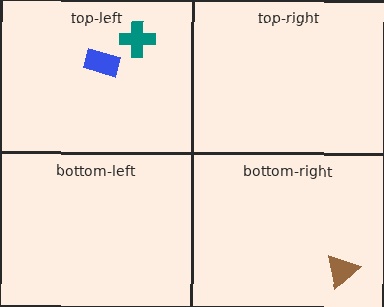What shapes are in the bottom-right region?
The brown triangle.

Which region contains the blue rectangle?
The top-left region.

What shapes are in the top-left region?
The teal cross, the blue rectangle.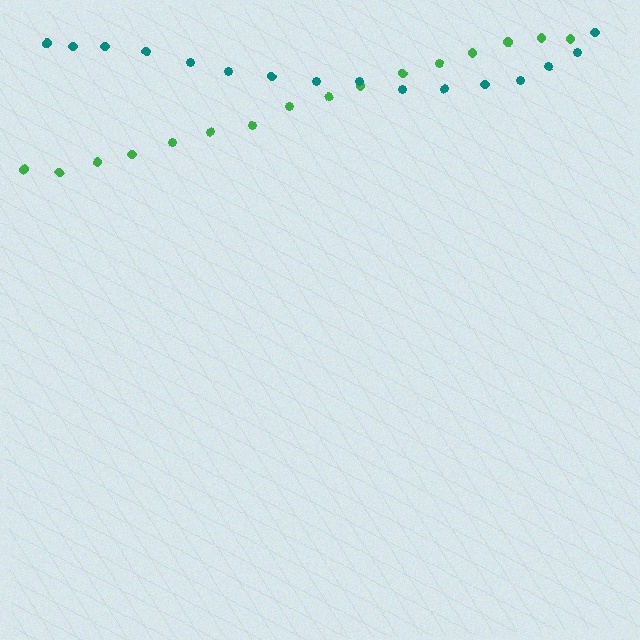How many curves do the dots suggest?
There are 2 distinct paths.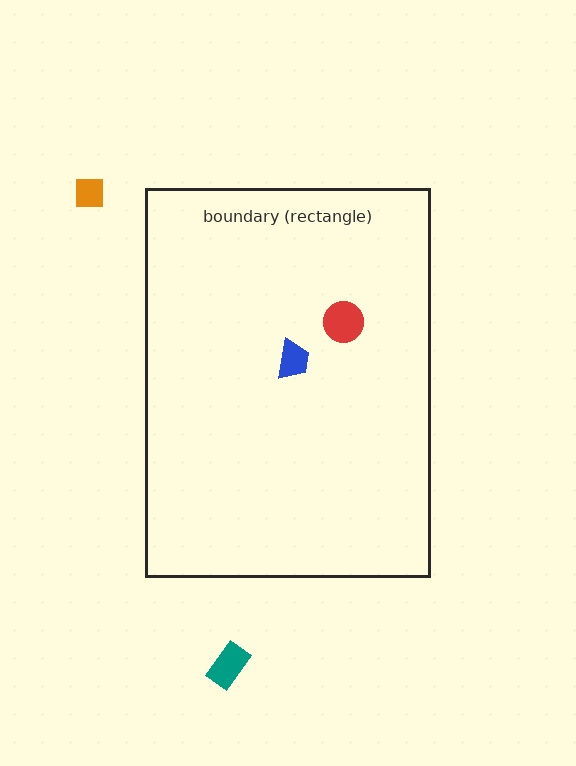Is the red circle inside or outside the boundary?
Inside.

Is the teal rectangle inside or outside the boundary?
Outside.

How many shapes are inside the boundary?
2 inside, 2 outside.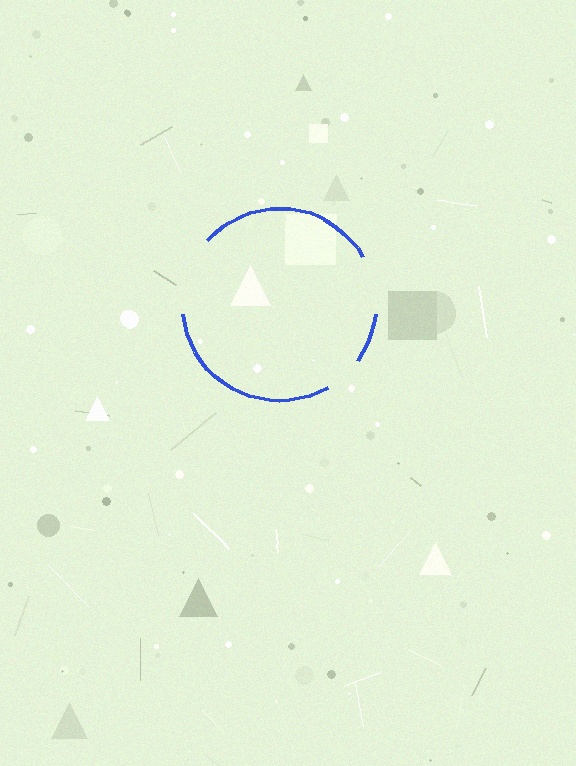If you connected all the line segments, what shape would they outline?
They would outline a circle.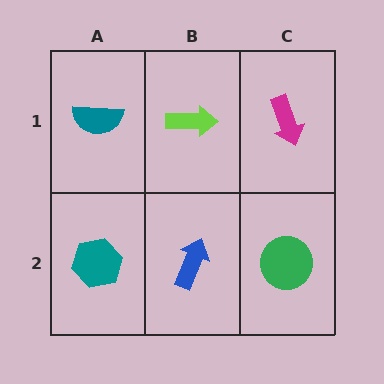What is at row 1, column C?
A magenta arrow.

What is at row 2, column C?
A green circle.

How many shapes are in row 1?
3 shapes.